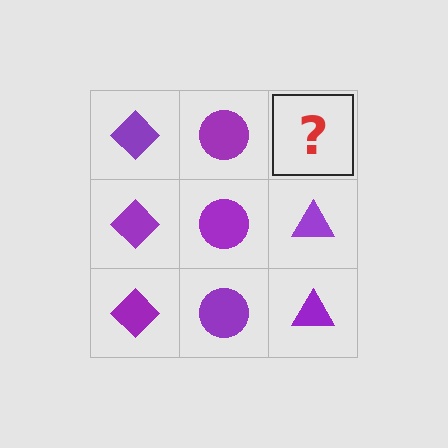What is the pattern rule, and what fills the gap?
The rule is that each column has a consistent shape. The gap should be filled with a purple triangle.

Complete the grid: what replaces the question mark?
The question mark should be replaced with a purple triangle.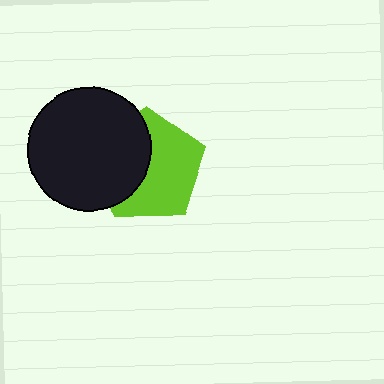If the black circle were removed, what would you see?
You would see the complete lime pentagon.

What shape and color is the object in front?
The object in front is a black circle.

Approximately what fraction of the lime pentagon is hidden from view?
Roughly 41% of the lime pentagon is hidden behind the black circle.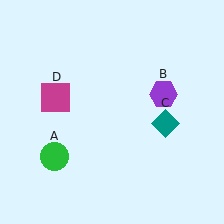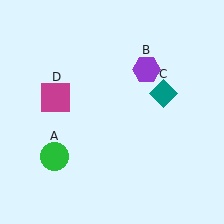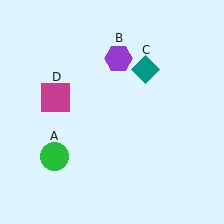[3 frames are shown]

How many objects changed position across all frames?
2 objects changed position: purple hexagon (object B), teal diamond (object C).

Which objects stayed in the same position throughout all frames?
Green circle (object A) and magenta square (object D) remained stationary.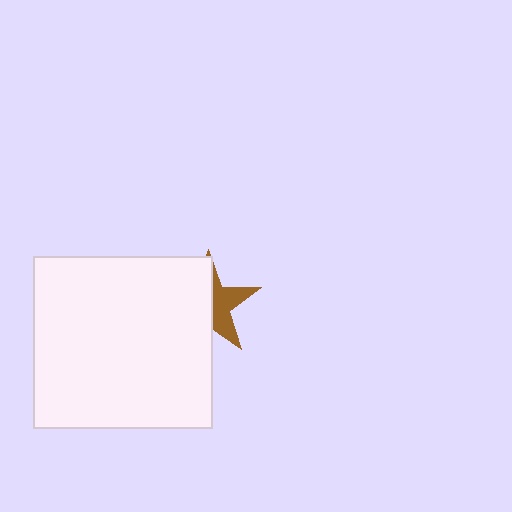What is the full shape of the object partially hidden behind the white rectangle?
The partially hidden object is a brown star.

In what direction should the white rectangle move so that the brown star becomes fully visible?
The white rectangle should move left. That is the shortest direction to clear the overlap and leave the brown star fully visible.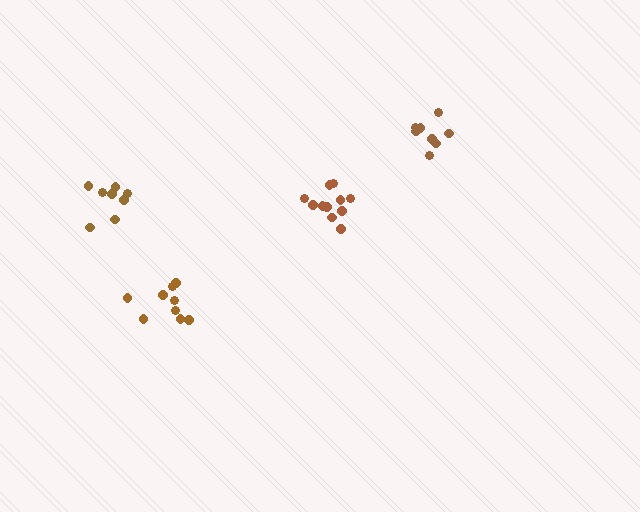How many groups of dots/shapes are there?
There are 4 groups.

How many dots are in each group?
Group 1: 9 dots, Group 2: 8 dots, Group 3: 8 dots, Group 4: 11 dots (36 total).